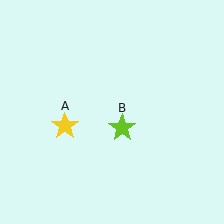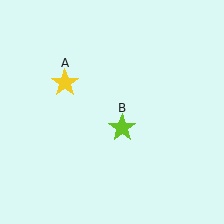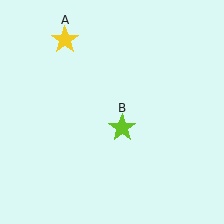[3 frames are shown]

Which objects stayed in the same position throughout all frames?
Lime star (object B) remained stationary.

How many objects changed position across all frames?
1 object changed position: yellow star (object A).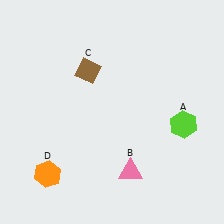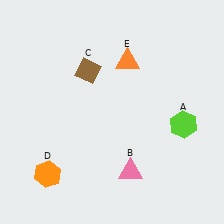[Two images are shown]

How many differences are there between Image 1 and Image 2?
There is 1 difference between the two images.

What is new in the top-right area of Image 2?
An orange triangle (E) was added in the top-right area of Image 2.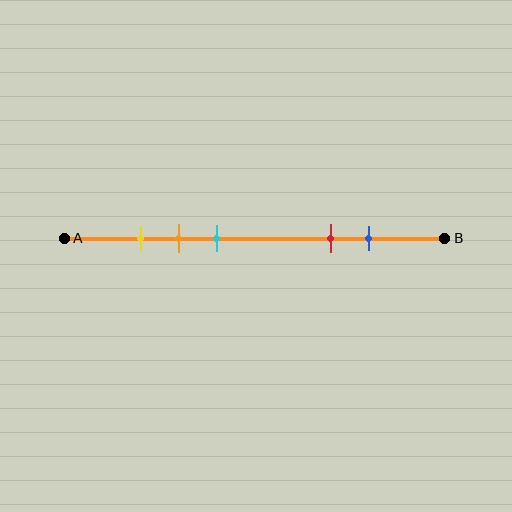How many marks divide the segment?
There are 5 marks dividing the segment.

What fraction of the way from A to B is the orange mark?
The orange mark is approximately 30% (0.3) of the way from A to B.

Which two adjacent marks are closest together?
The yellow and orange marks are the closest adjacent pair.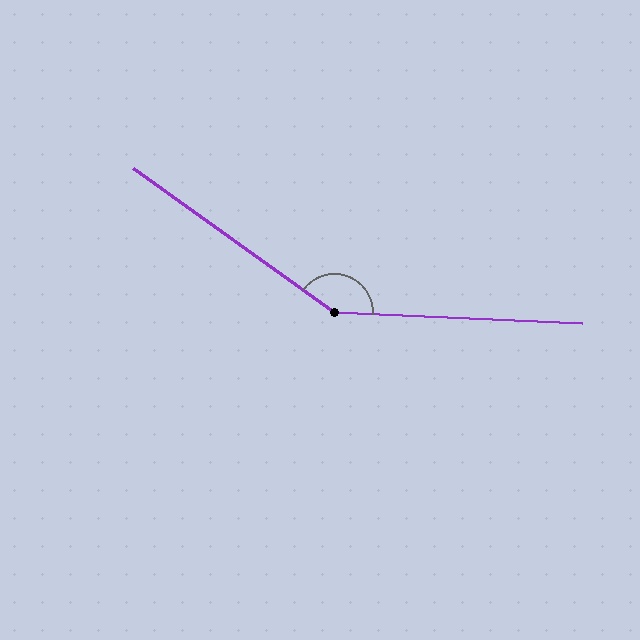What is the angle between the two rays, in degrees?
Approximately 147 degrees.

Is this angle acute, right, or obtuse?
It is obtuse.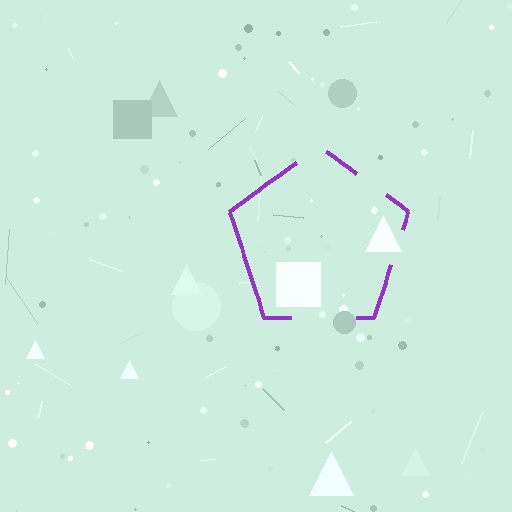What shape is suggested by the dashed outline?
The dashed outline suggests a pentagon.